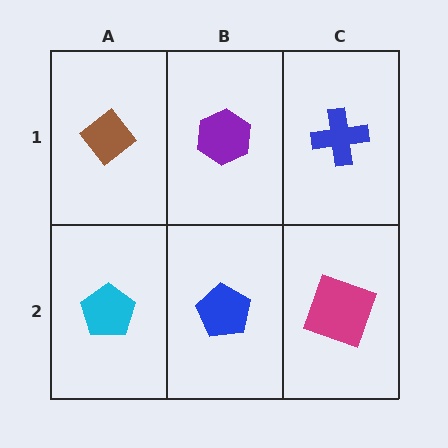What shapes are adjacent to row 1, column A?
A cyan pentagon (row 2, column A), a purple hexagon (row 1, column B).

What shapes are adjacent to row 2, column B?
A purple hexagon (row 1, column B), a cyan pentagon (row 2, column A), a magenta square (row 2, column C).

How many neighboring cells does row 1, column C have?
2.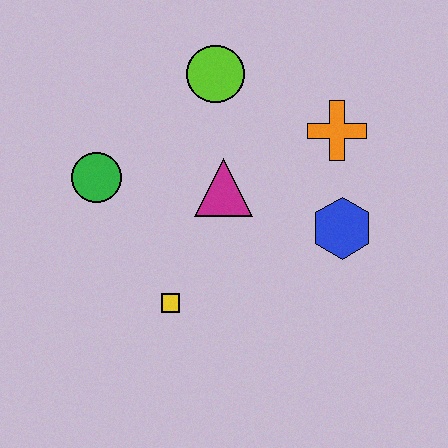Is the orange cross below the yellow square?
No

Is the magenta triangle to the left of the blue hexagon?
Yes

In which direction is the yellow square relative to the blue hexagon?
The yellow square is to the left of the blue hexagon.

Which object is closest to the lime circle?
The magenta triangle is closest to the lime circle.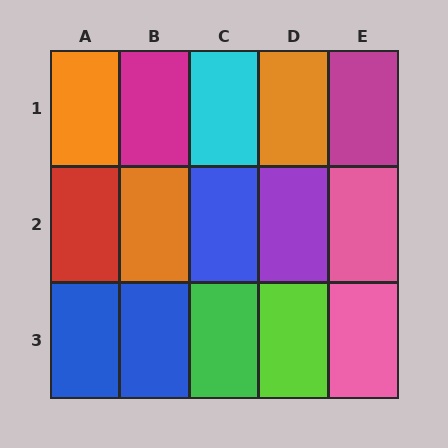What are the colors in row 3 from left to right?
Blue, blue, green, lime, pink.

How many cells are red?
1 cell is red.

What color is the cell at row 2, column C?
Blue.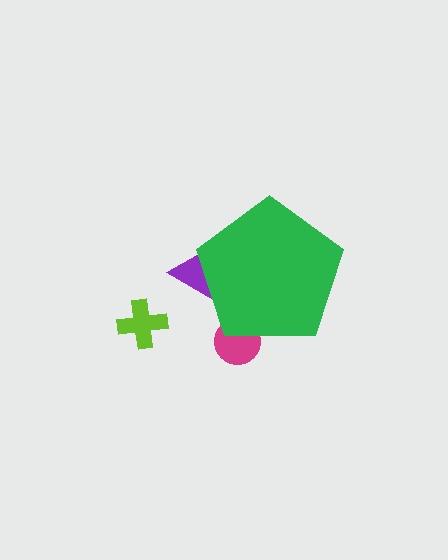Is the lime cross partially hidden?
No, the lime cross is fully visible.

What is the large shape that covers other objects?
A green pentagon.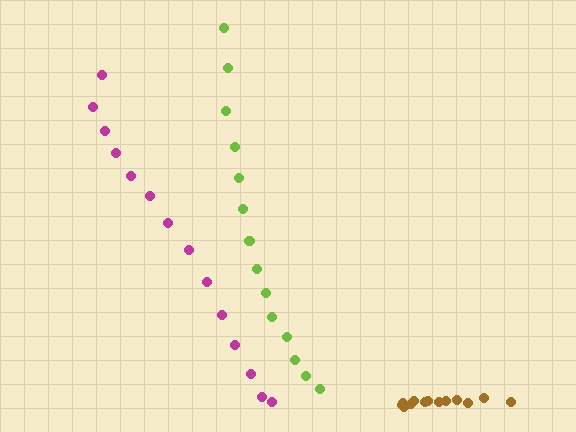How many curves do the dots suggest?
There are 3 distinct paths.